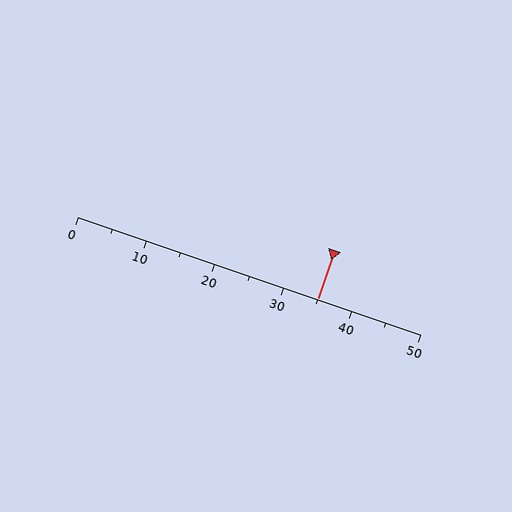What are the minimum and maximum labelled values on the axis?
The axis runs from 0 to 50.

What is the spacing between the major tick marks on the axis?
The major ticks are spaced 10 apart.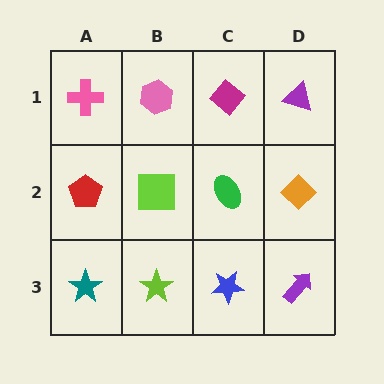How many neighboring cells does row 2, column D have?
3.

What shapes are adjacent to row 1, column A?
A red pentagon (row 2, column A), a pink hexagon (row 1, column B).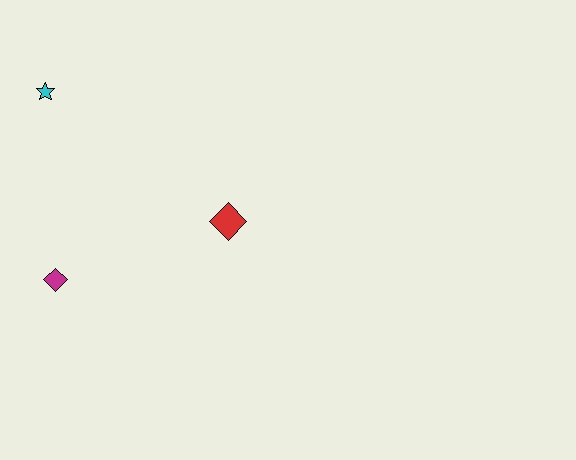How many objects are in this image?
There are 3 objects.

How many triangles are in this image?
There are no triangles.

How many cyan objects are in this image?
There is 1 cyan object.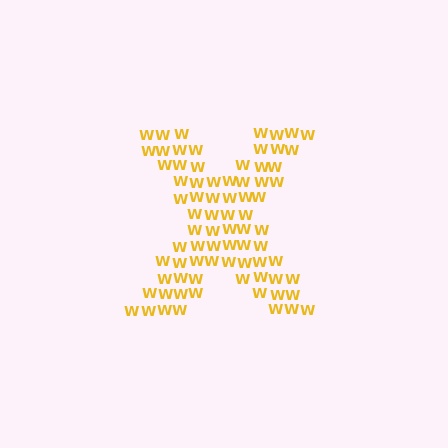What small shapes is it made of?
It is made of small letter W's.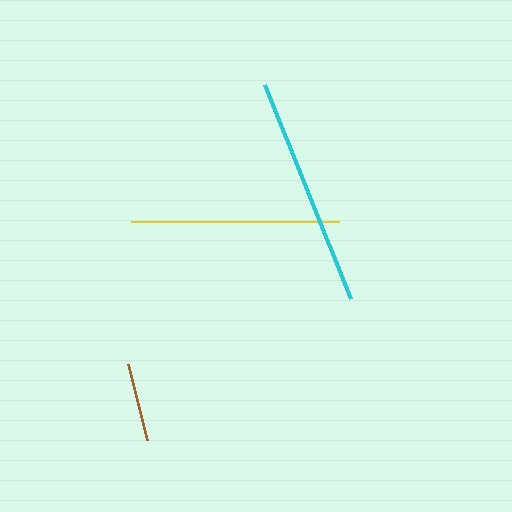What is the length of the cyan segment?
The cyan segment is approximately 231 pixels long.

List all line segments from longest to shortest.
From longest to shortest: cyan, yellow, brown.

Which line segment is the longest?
The cyan line is the longest at approximately 231 pixels.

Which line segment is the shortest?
The brown line is the shortest at approximately 79 pixels.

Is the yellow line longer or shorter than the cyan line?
The cyan line is longer than the yellow line.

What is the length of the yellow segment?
The yellow segment is approximately 208 pixels long.